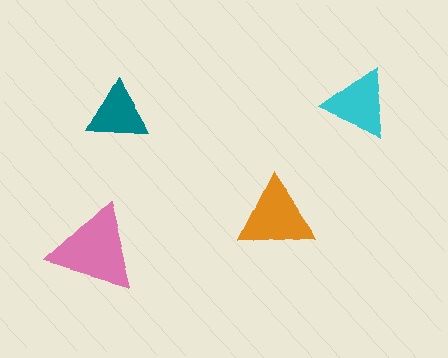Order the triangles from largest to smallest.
the pink one, the orange one, the cyan one, the teal one.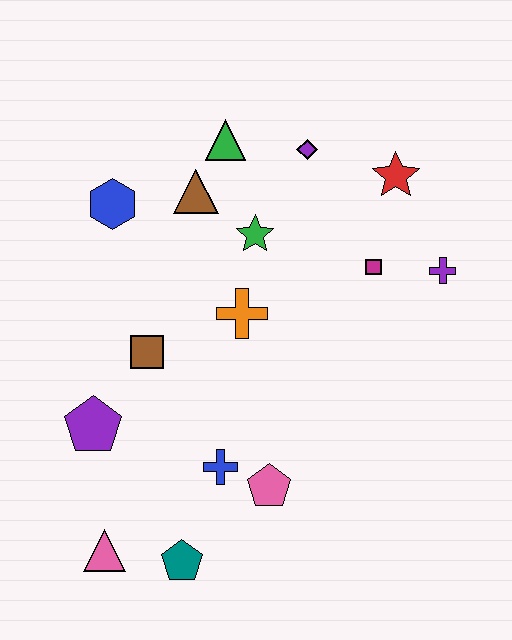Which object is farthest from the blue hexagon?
The teal pentagon is farthest from the blue hexagon.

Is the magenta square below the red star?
Yes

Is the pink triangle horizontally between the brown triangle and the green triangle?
No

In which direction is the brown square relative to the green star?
The brown square is below the green star.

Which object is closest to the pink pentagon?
The blue cross is closest to the pink pentagon.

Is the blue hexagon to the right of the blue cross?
No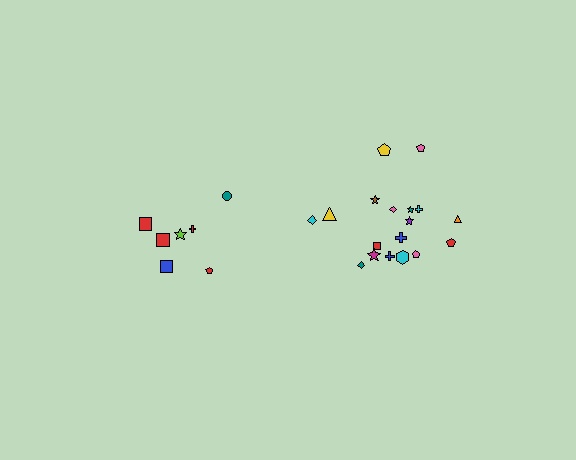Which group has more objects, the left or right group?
The right group.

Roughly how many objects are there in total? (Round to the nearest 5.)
Roughly 25 objects in total.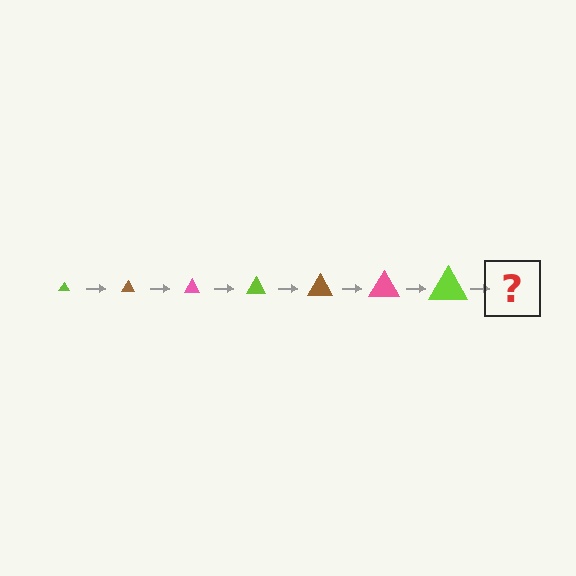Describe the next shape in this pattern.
It should be a brown triangle, larger than the previous one.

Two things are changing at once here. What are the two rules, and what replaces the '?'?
The two rules are that the triangle grows larger each step and the color cycles through lime, brown, and pink. The '?' should be a brown triangle, larger than the previous one.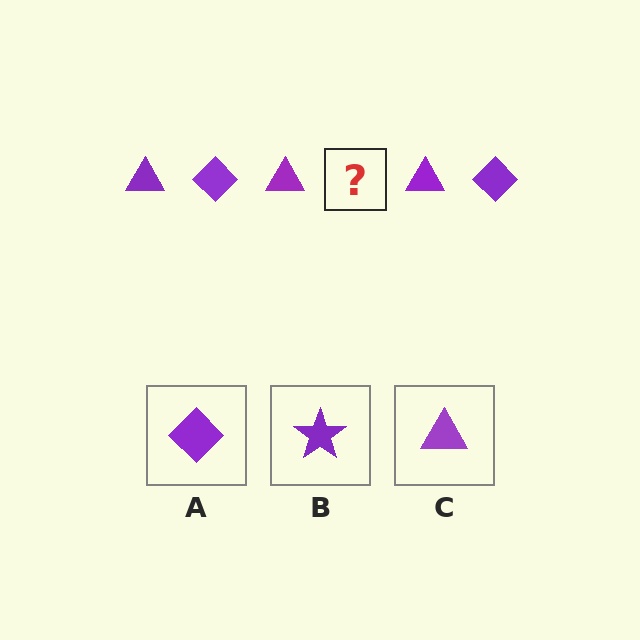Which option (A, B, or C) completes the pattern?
A.